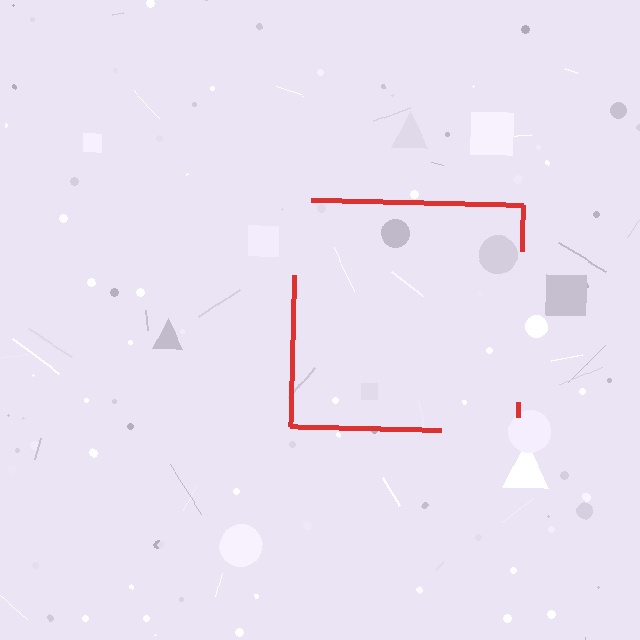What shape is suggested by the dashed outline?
The dashed outline suggests a square.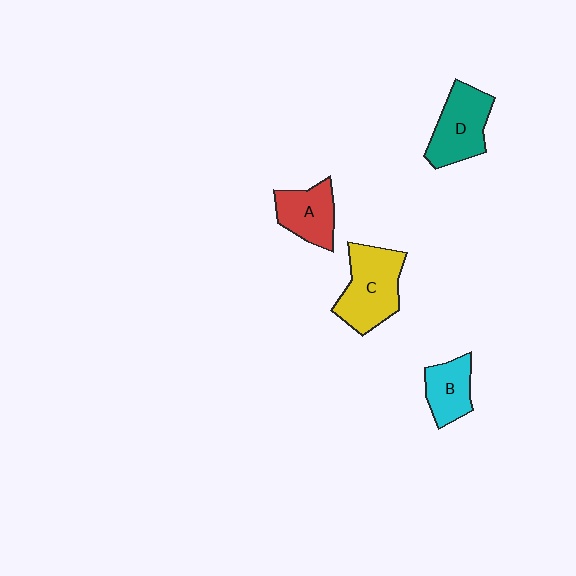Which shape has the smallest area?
Shape B (cyan).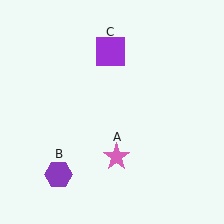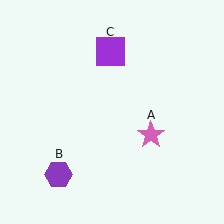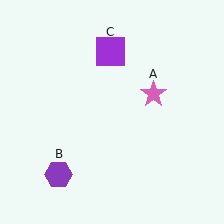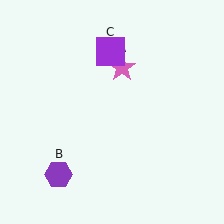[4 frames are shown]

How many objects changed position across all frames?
1 object changed position: pink star (object A).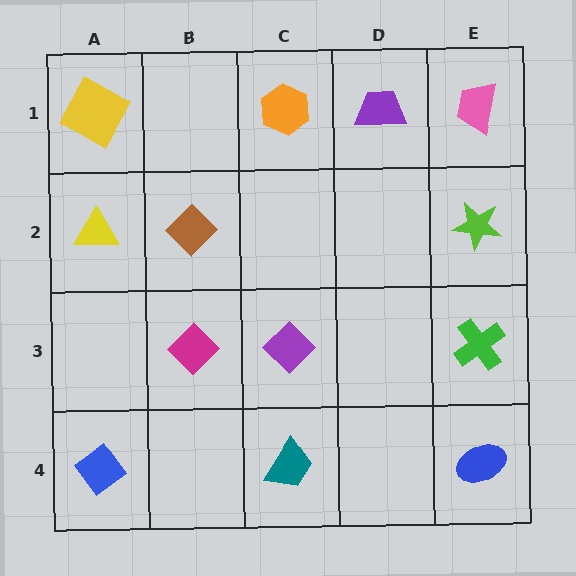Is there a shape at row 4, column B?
No, that cell is empty.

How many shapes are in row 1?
4 shapes.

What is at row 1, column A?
A yellow square.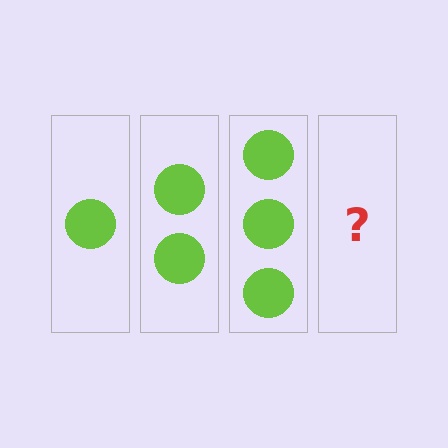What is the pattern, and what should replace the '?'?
The pattern is that each step adds one more circle. The '?' should be 4 circles.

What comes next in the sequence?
The next element should be 4 circles.